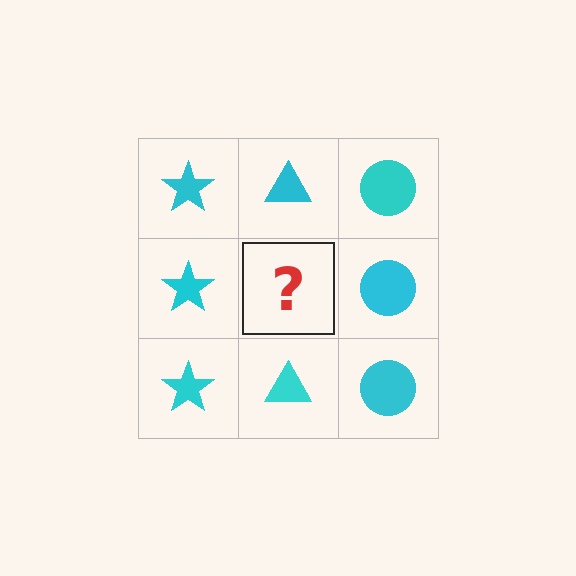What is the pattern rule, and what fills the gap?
The rule is that each column has a consistent shape. The gap should be filled with a cyan triangle.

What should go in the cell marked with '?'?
The missing cell should contain a cyan triangle.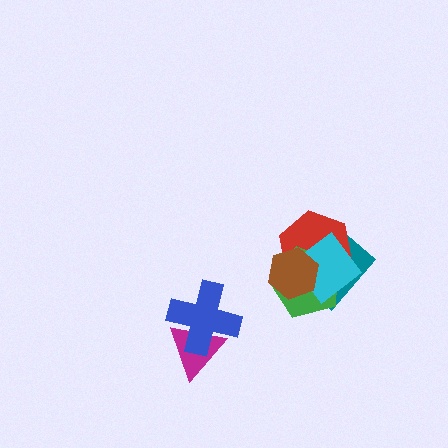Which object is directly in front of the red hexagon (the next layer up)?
The green pentagon is directly in front of the red hexagon.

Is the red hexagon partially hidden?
Yes, it is partially covered by another shape.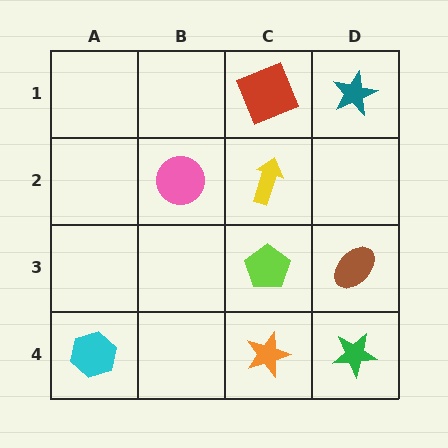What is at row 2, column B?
A pink circle.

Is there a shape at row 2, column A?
No, that cell is empty.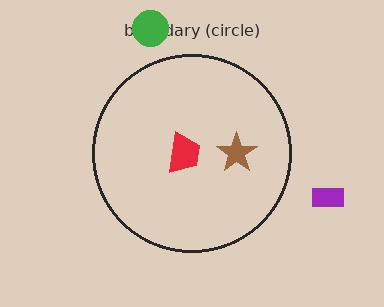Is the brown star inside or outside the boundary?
Inside.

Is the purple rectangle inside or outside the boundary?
Outside.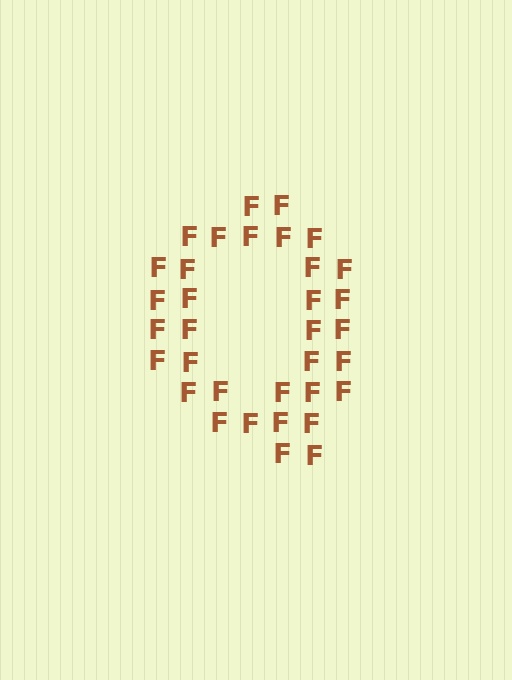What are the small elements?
The small elements are letter F's.